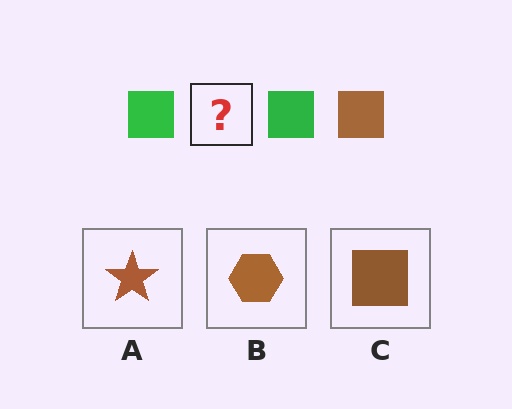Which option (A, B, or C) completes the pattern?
C.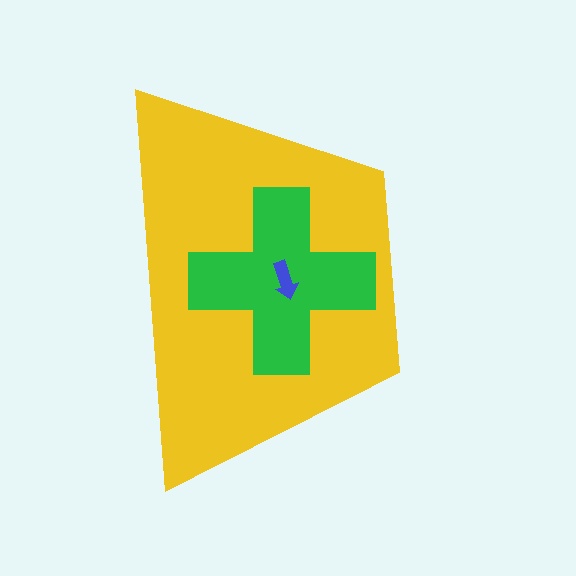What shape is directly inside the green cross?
The blue arrow.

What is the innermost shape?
The blue arrow.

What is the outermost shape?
The yellow trapezoid.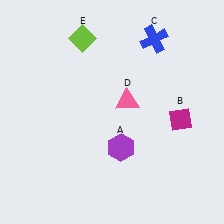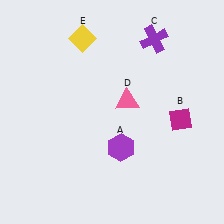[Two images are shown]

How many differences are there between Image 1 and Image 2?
There are 2 differences between the two images.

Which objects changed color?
C changed from blue to purple. E changed from lime to yellow.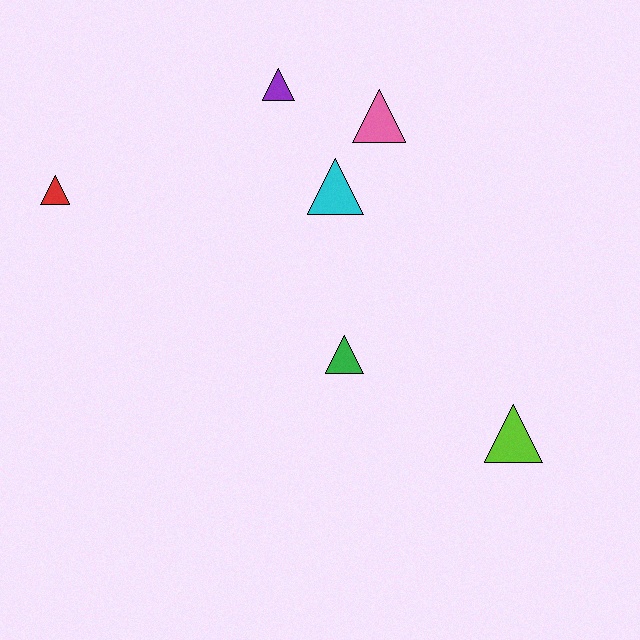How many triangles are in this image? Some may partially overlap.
There are 6 triangles.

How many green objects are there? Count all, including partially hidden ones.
There is 1 green object.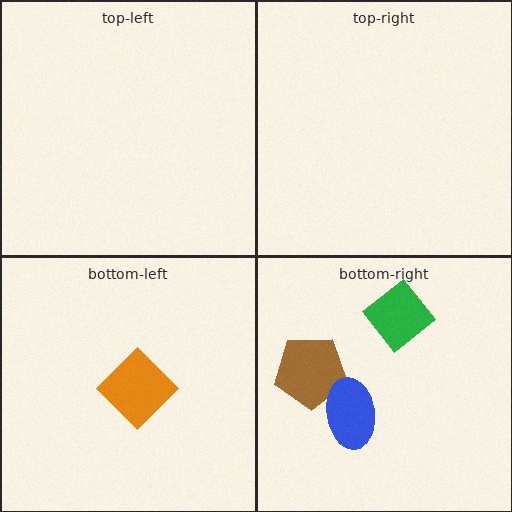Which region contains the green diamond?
The bottom-right region.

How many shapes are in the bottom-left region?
1.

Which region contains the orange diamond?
The bottom-left region.